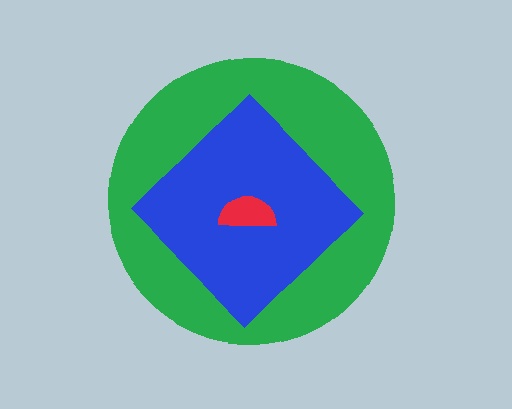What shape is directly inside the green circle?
The blue diamond.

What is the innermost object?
The red semicircle.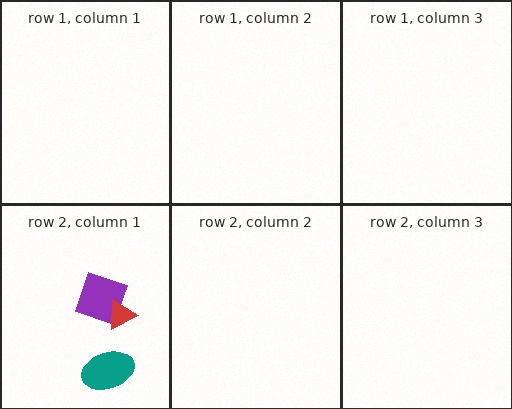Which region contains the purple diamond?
The row 2, column 1 region.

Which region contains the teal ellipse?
The row 2, column 1 region.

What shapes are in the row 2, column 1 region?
The purple diamond, the teal ellipse, the red triangle.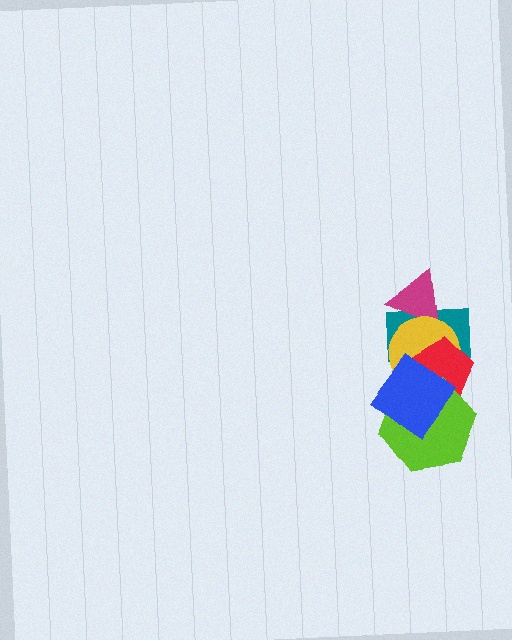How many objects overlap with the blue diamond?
4 objects overlap with the blue diamond.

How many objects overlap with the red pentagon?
4 objects overlap with the red pentagon.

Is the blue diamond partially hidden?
No, no other shape covers it.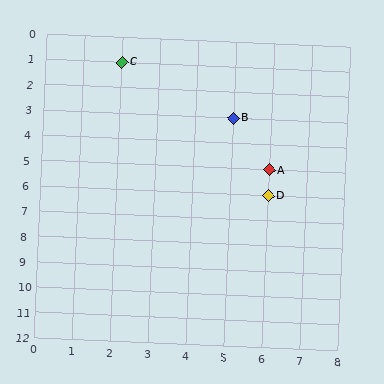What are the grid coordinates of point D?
Point D is at grid coordinates (6, 6).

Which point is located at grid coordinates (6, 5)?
Point A is at (6, 5).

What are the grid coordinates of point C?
Point C is at grid coordinates (2, 1).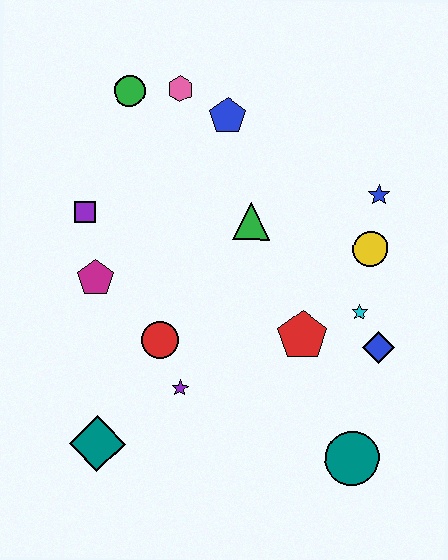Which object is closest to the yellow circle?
The blue star is closest to the yellow circle.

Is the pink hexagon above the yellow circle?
Yes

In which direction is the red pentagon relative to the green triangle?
The red pentagon is below the green triangle.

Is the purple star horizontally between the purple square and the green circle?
No